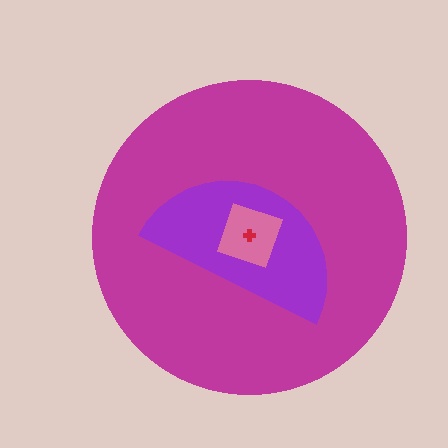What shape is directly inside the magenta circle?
The purple semicircle.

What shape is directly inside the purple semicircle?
The pink square.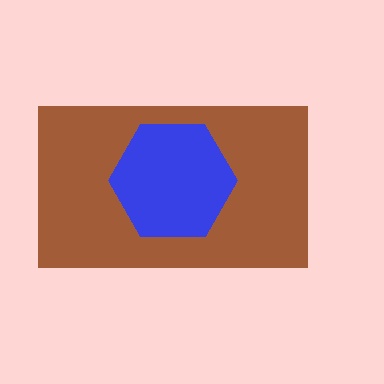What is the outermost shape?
The brown rectangle.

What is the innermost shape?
The blue hexagon.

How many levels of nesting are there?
2.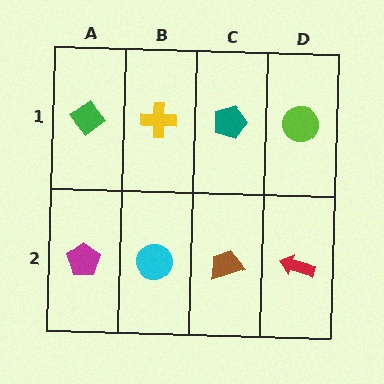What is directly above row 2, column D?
A lime circle.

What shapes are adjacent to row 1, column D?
A red arrow (row 2, column D), a teal pentagon (row 1, column C).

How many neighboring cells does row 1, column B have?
3.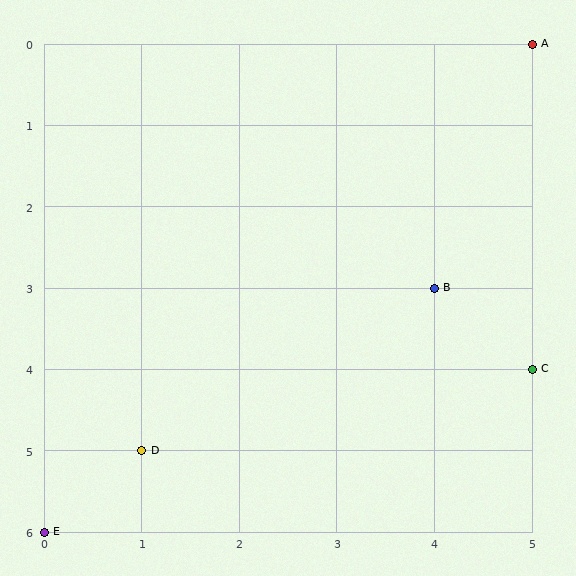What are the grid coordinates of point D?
Point D is at grid coordinates (1, 5).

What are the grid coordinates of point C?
Point C is at grid coordinates (5, 4).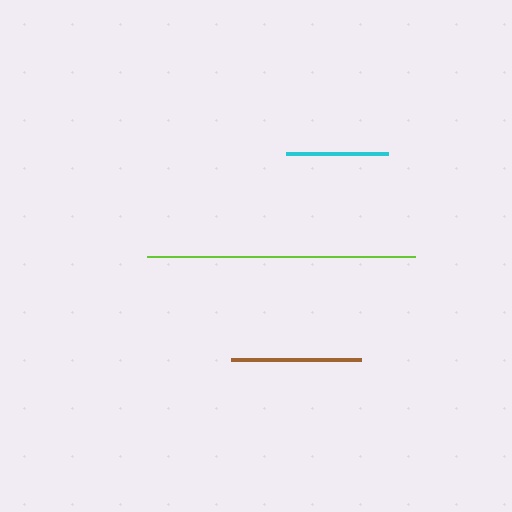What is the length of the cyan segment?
The cyan segment is approximately 102 pixels long.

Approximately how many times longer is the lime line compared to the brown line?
The lime line is approximately 2.1 times the length of the brown line.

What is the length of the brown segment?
The brown segment is approximately 131 pixels long.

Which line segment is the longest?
The lime line is the longest at approximately 268 pixels.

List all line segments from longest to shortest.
From longest to shortest: lime, brown, cyan.